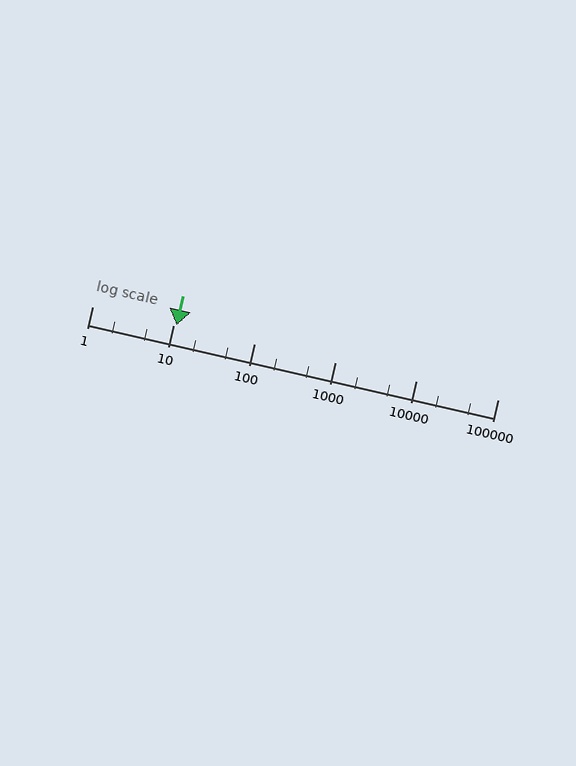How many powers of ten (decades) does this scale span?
The scale spans 5 decades, from 1 to 100000.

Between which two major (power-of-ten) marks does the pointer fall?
The pointer is between 10 and 100.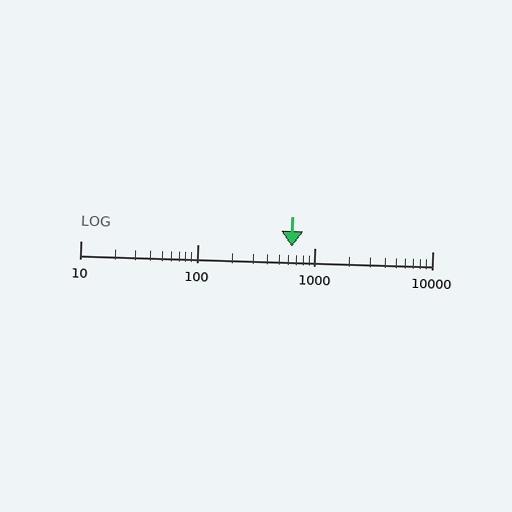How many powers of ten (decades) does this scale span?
The scale spans 3 decades, from 10 to 10000.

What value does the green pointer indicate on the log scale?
The pointer indicates approximately 630.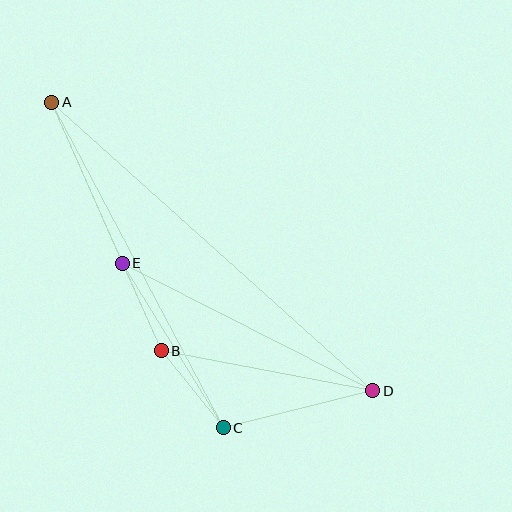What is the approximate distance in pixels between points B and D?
The distance between B and D is approximately 215 pixels.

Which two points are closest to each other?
Points B and E are closest to each other.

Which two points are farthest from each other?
Points A and D are farthest from each other.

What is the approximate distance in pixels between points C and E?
The distance between C and E is approximately 193 pixels.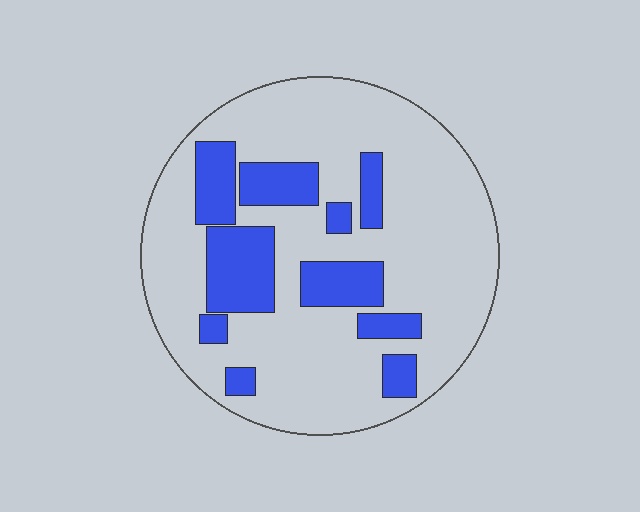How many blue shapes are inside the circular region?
10.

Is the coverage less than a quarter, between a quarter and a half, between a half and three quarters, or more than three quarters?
Less than a quarter.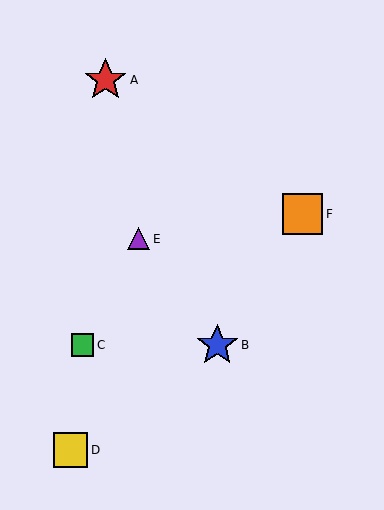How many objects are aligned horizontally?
2 objects (B, C) are aligned horizontally.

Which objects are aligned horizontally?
Objects B, C are aligned horizontally.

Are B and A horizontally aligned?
No, B is at y≈345 and A is at y≈80.